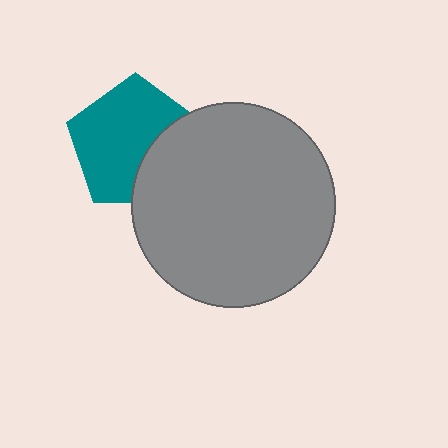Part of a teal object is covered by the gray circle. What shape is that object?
It is a pentagon.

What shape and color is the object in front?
The object in front is a gray circle.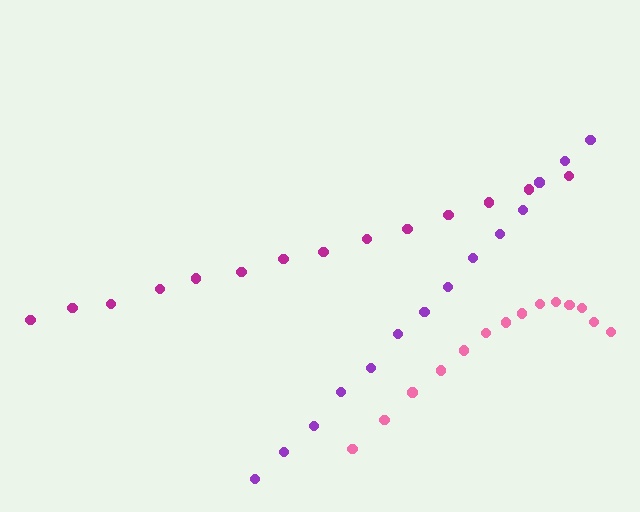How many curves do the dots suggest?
There are 3 distinct paths.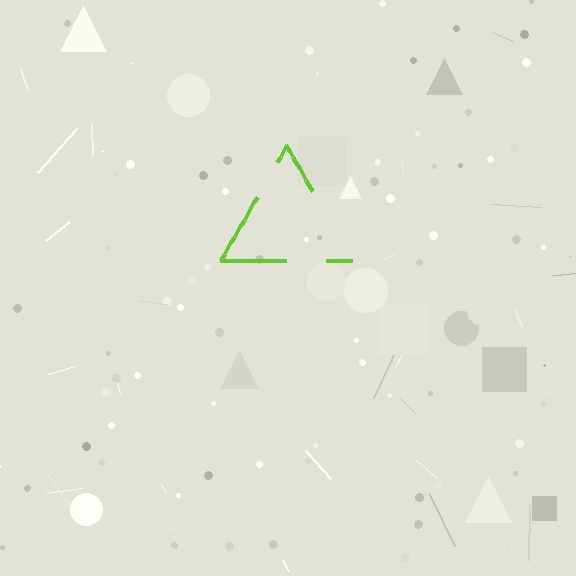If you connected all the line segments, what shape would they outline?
They would outline a triangle.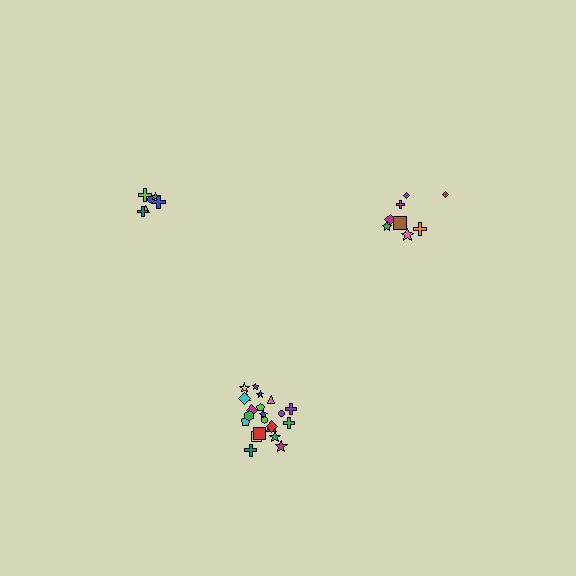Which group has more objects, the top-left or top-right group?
The top-right group.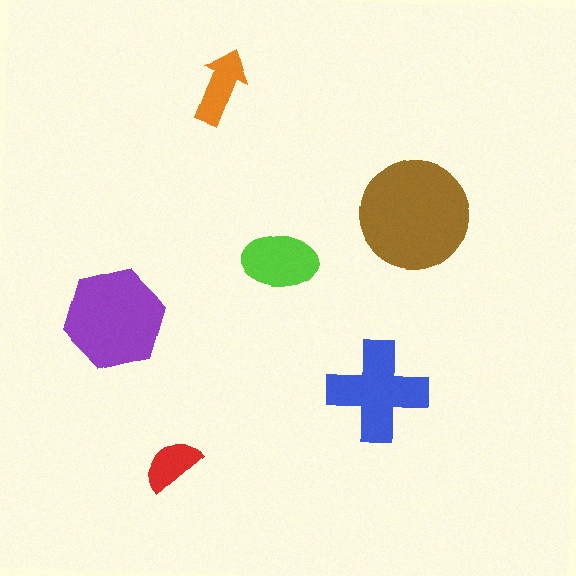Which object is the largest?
The brown circle.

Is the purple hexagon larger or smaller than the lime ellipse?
Larger.